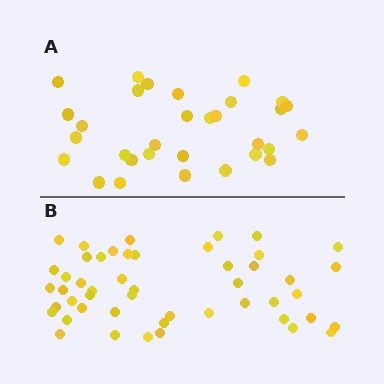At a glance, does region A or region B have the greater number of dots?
Region B (the bottom region) has more dots.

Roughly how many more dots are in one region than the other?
Region B has approximately 20 more dots than region A.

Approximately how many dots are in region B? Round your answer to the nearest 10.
About 50 dots. (The exact count is 49, which rounds to 50.)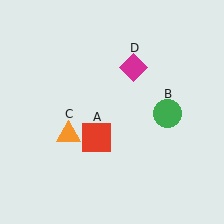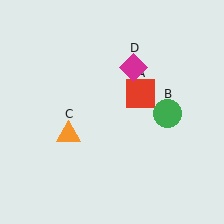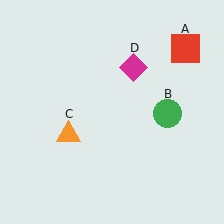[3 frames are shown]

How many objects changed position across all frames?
1 object changed position: red square (object A).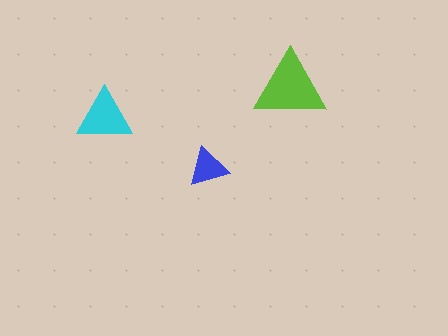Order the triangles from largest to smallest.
the lime one, the cyan one, the blue one.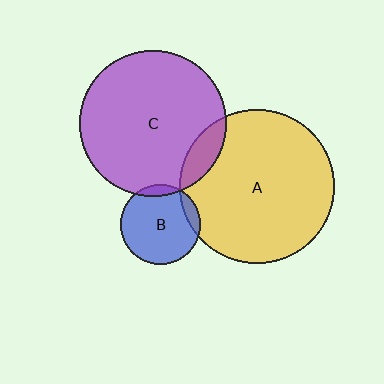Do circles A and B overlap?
Yes.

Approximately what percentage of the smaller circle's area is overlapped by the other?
Approximately 10%.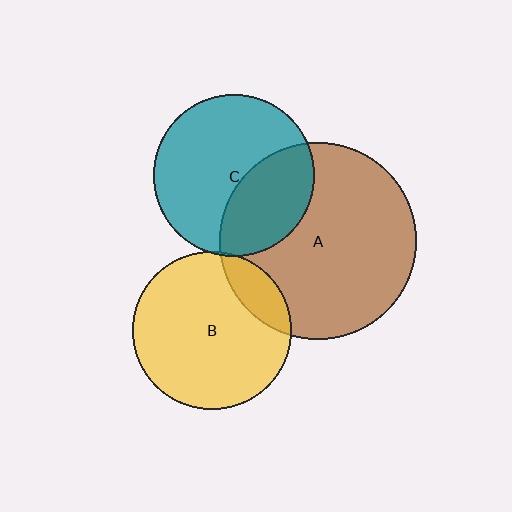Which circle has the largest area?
Circle A (brown).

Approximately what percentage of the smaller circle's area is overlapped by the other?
Approximately 5%.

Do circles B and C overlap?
Yes.